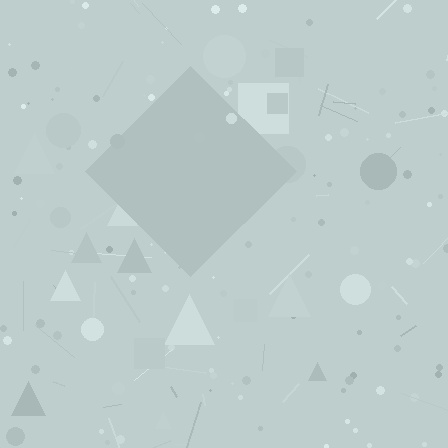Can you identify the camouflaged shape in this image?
The camouflaged shape is a diamond.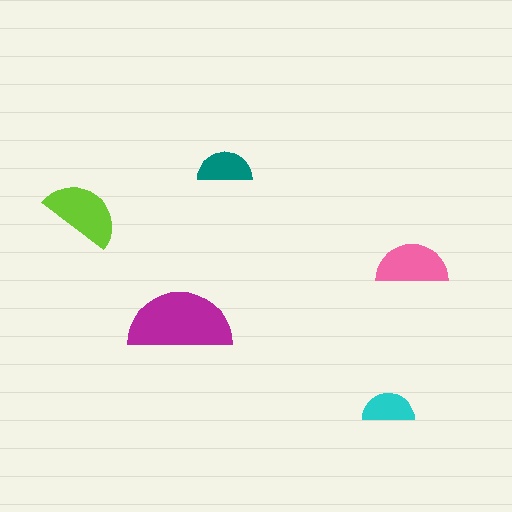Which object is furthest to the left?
The lime semicircle is leftmost.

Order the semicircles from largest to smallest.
the magenta one, the lime one, the pink one, the teal one, the cyan one.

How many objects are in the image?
There are 5 objects in the image.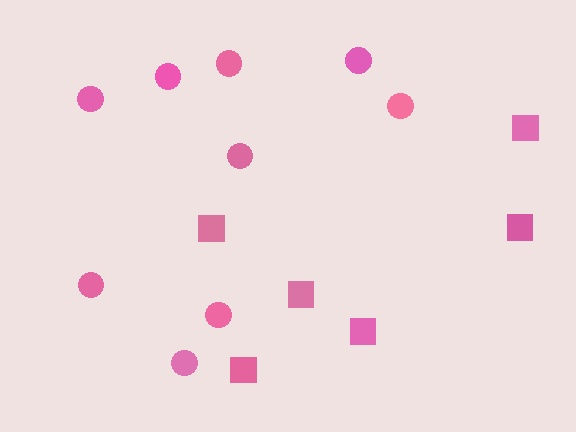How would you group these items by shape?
There are 2 groups: one group of circles (9) and one group of squares (6).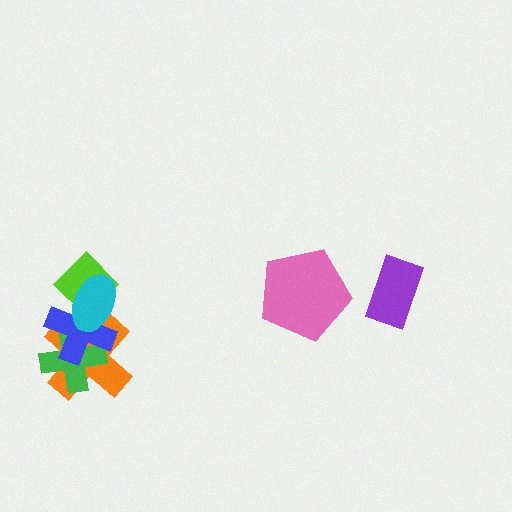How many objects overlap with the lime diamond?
2 objects overlap with the lime diamond.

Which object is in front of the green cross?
The blue cross is in front of the green cross.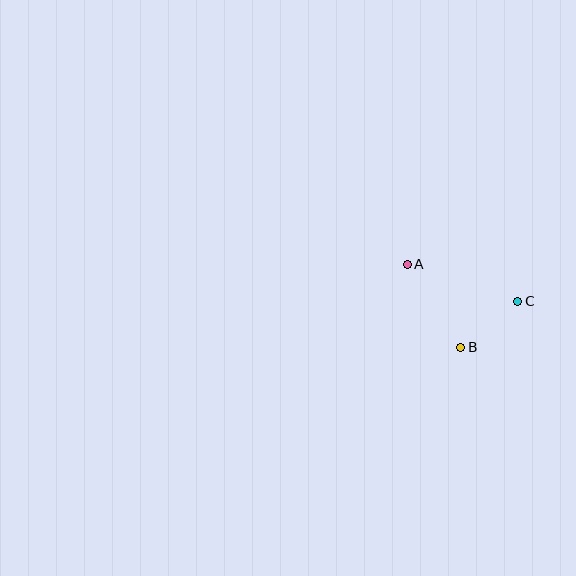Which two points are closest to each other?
Points B and C are closest to each other.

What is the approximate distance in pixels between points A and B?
The distance between A and B is approximately 99 pixels.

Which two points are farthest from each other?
Points A and C are farthest from each other.